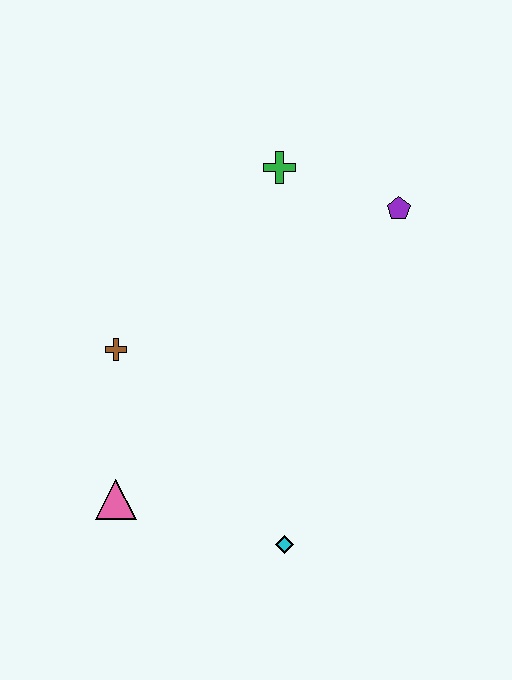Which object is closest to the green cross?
The purple pentagon is closest to the green cross.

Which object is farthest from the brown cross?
The purple pentagon is farthest from the brown cross.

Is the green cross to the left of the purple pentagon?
Yes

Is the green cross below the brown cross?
No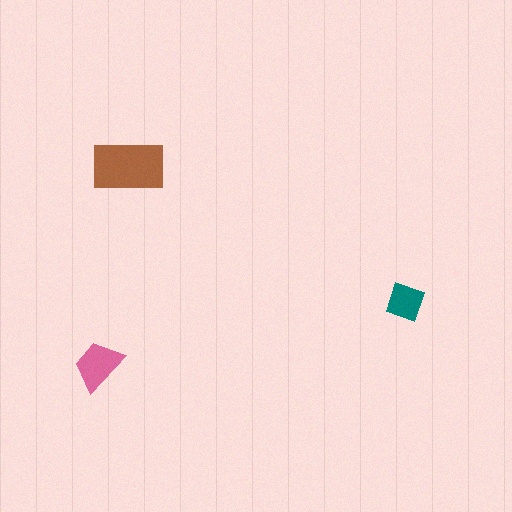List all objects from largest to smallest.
The brown rectangle, the pink trapezoid, the teal diamond.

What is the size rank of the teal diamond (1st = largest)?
3rd.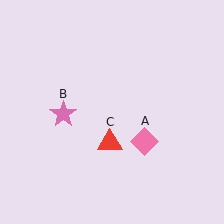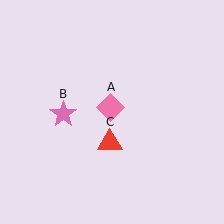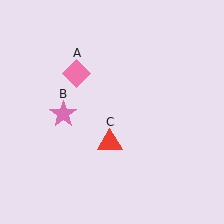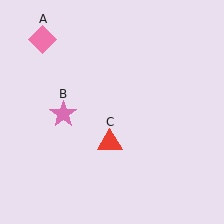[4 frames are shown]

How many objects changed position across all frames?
1 object changed position: pink diamond (object A).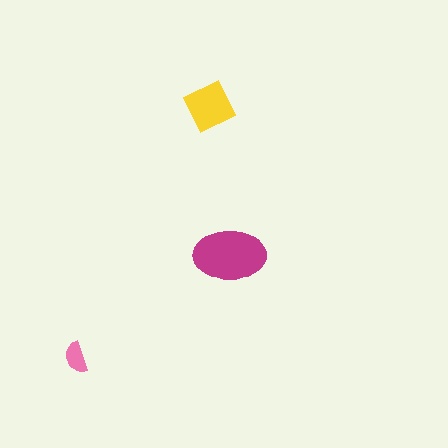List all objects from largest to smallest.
The magenta ellipse, the yellow square, the pink semicircle.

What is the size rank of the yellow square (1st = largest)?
2nd.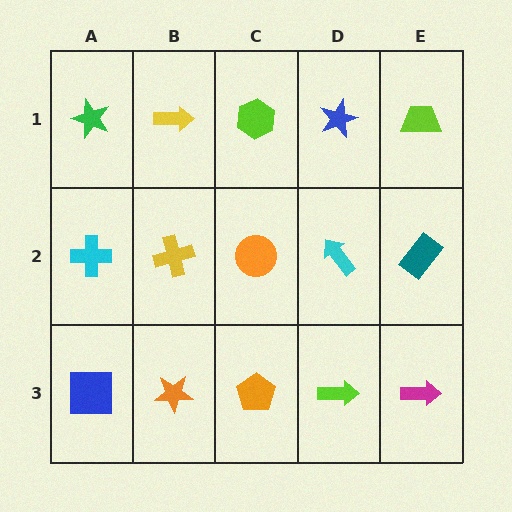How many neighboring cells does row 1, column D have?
3.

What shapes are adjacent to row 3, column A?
A cyan cross (row 2, column A), an orange star (row 3, column B).